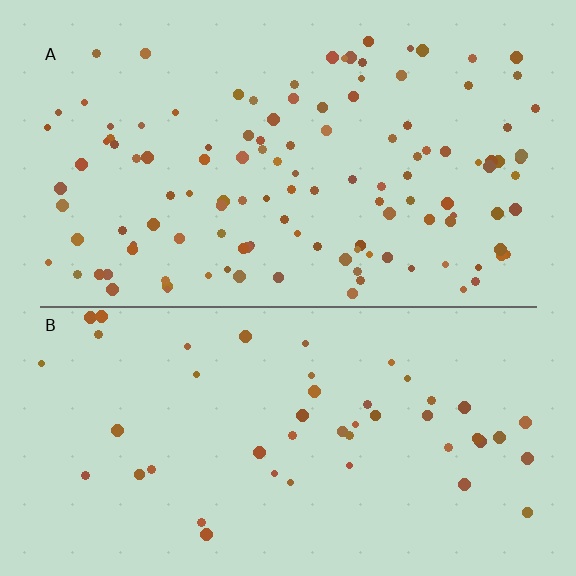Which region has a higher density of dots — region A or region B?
A (the top).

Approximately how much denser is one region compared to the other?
Approximately 2.6× — region A over region B.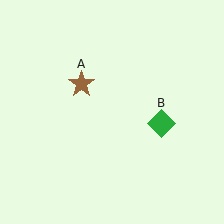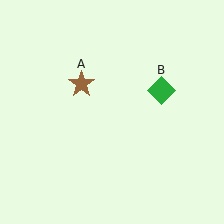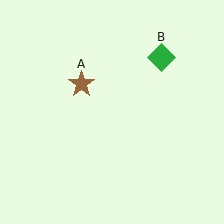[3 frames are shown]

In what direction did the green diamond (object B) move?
The green diamond (object B) moved up.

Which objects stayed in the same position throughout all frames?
Brown star (object A) remained stationary.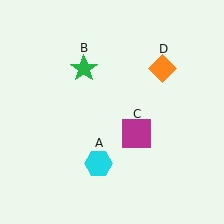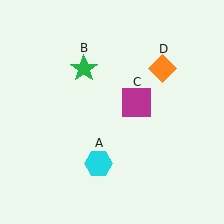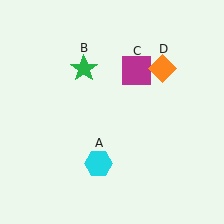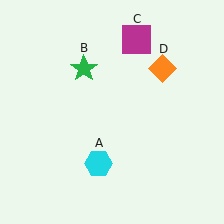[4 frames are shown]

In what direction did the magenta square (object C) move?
The magenta square (object C) moved up.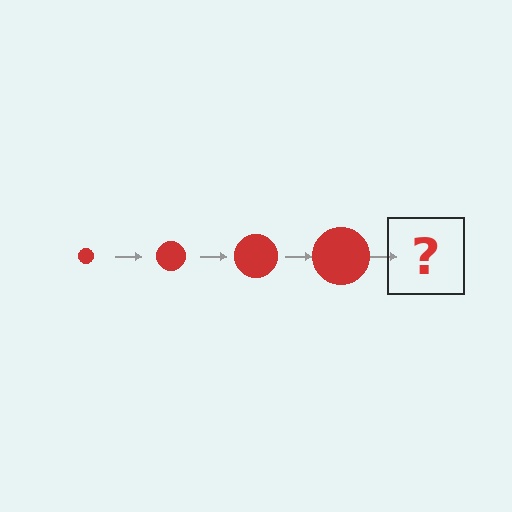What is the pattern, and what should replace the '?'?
The pattern is that the circle gets progressively larger each step. The '?' should be a red circle, larger than the previous one.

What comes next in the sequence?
The next element should be a red circle, larger than the previous one.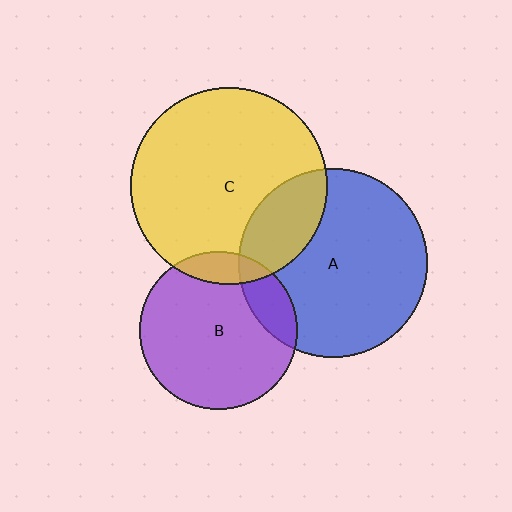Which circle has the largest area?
Circle C (yellow).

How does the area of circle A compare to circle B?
Approximately 1.4 times.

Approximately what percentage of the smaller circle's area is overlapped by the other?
Approximately 15%.